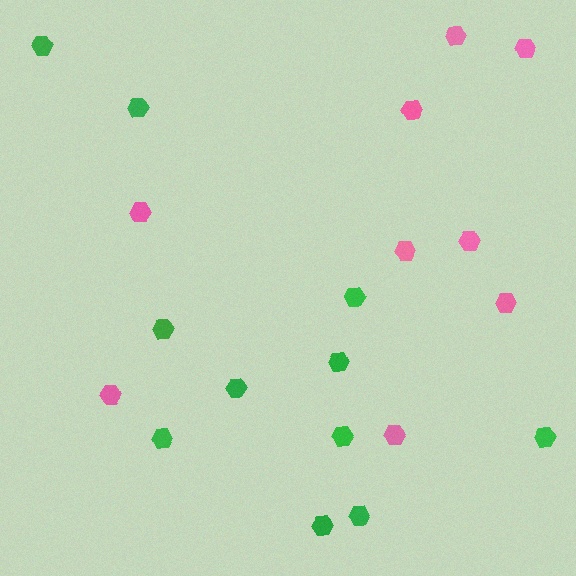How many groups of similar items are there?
There are 2 groups: one group of green hexagons (11) and one group of pink hexagons (9).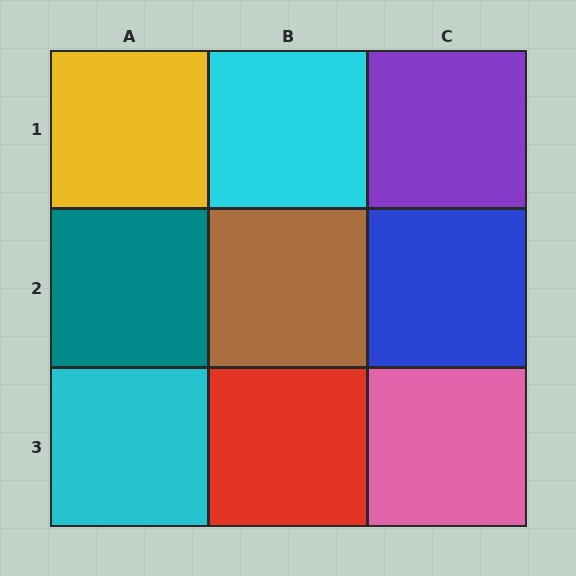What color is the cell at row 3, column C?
Pink.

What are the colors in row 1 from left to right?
Yellow, cyan, purple.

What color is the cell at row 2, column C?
Blue.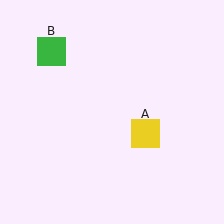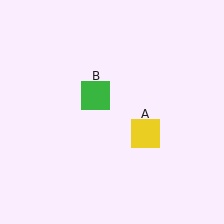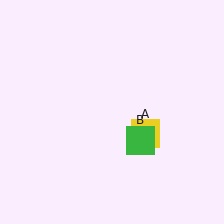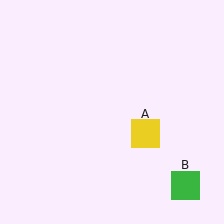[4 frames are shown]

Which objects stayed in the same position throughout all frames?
Yellow square (object A) remained stationary.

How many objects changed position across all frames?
1 object changed position: green square (object B).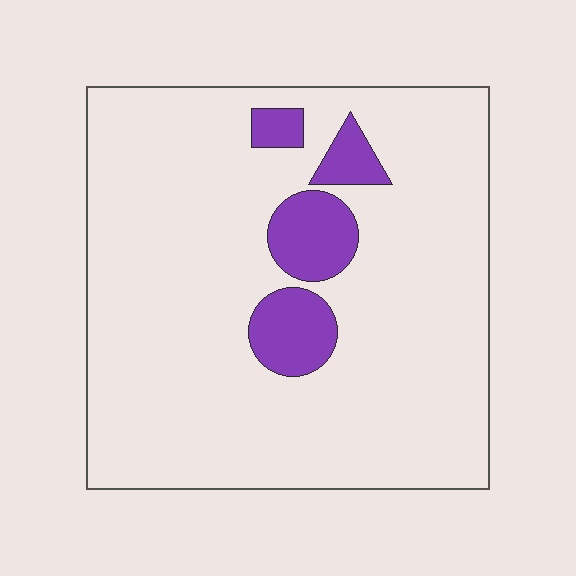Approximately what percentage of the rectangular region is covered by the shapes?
Approximately 10%.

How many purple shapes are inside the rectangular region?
4.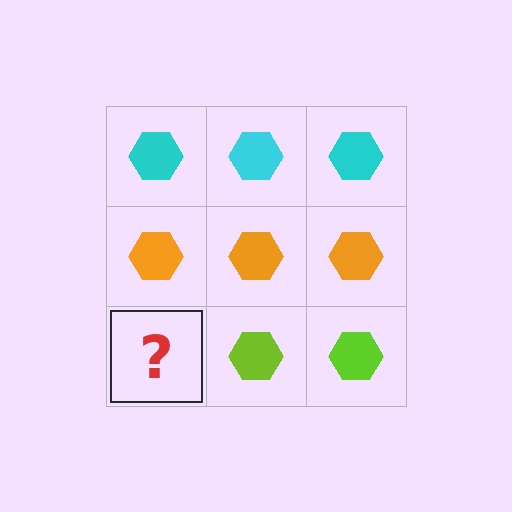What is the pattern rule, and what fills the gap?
The rule is that each row has a consistent color. The gap should be filled with a lime hexagon.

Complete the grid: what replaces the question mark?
The question mark should be replaced with a lime hexagon.